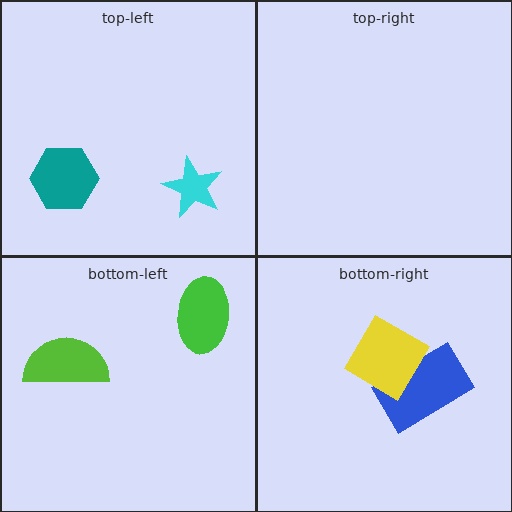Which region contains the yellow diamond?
The bottom-right region.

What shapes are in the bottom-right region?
The blue rectangle, the yellow diamond.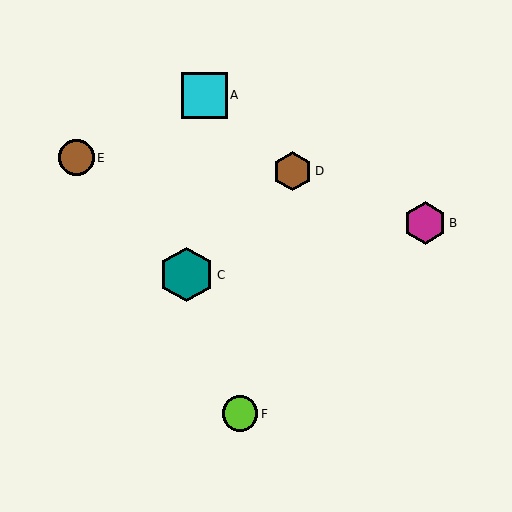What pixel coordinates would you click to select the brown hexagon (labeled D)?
Click at (292, 171) to select the brown hexagon D.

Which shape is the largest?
The teal hexagon (labeled C) is the largest.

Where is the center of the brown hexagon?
The center of the brown hexagon is at (292, 171).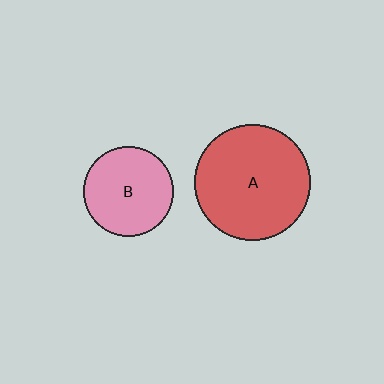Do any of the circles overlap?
No, none of the circles overlap.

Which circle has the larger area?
Circle A (red).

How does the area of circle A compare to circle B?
Approximately 1.7 times.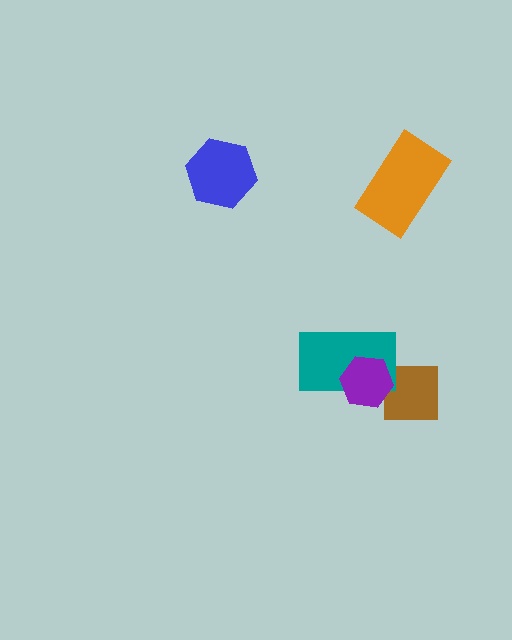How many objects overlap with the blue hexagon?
0 objects overlap with the blue hexagon.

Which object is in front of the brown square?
The purple hexagon is in front of the brown square.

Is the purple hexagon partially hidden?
No, no other shape covers it.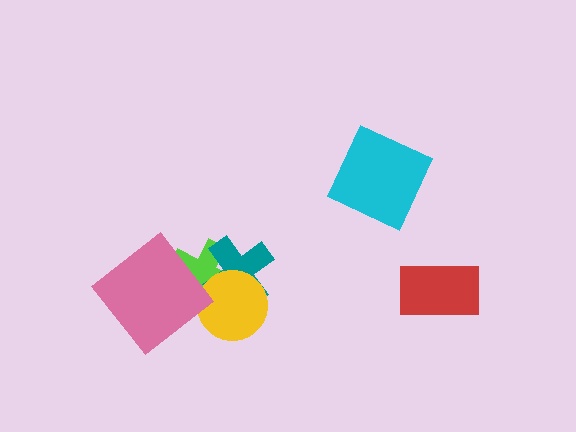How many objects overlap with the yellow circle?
2 objects overlap with the yellow circle.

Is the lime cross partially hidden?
Yes, it is partially covered by another shape.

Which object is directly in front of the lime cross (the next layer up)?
The teal cross is directly in front of the lime cross.